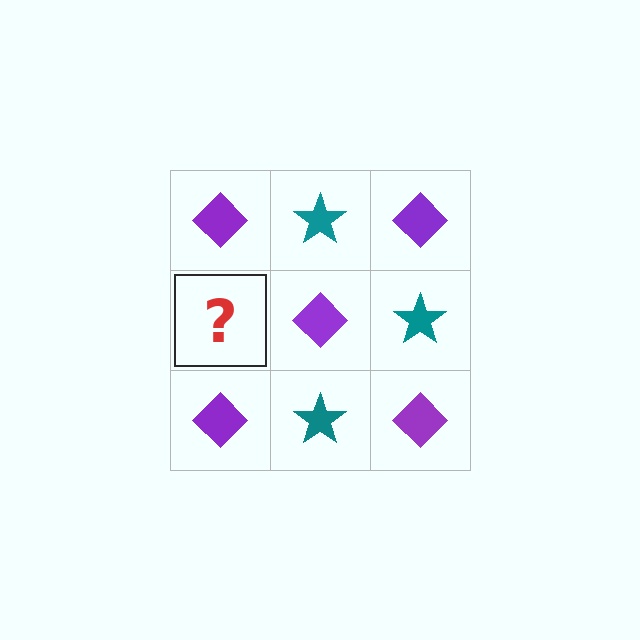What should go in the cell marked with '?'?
The missing cell should contain a teal star.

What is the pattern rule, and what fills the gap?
The rule is that it alternates purple diamond and teal star in a checkerboard pattern. The gap should be filled with a teal star.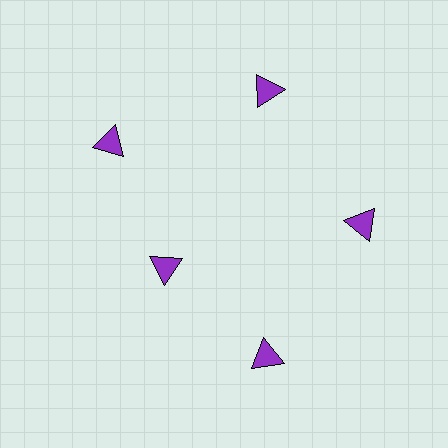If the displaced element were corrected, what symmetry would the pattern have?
It would have 5-fold rotational symmetry — the pattern would map onto itself every 72 degrees.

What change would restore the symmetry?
The symmetry would be restored by moving it outward, back onto the ring so that all 5 triangles sit at equal angles and equal distance from the center.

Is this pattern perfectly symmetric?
No. The 5 purple triangles are arranged in a ring, but one element near the 8 o'clock position is pulled inward toward the center, breaking the 5-fold rotational symmetry.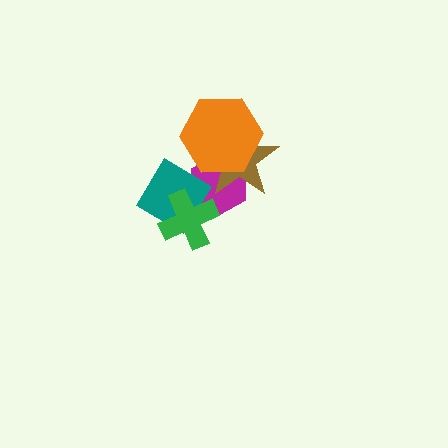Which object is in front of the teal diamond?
The green cross is in front of the teal diamond.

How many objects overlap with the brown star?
2 objects overlap with the brown star.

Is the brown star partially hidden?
Yes, it is partially covered by another shape.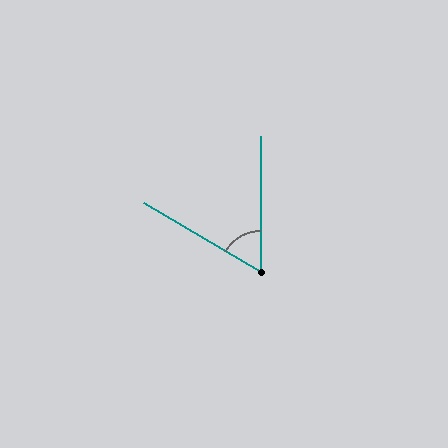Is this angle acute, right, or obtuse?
It is acute.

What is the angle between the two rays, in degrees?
Approximately 60 degrees.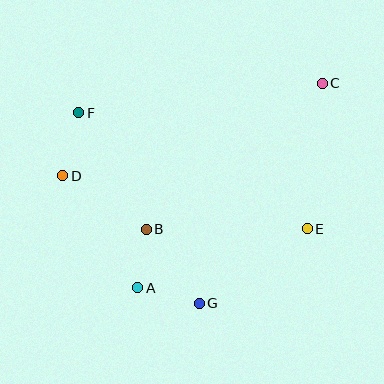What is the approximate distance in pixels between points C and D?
The distance between C and D is approximately 275 pixels.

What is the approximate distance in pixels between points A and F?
The distance between A and F is approximately 184 pixels.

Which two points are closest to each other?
Points A and B are closest to each other.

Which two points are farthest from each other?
Points A and C are farthest from each other.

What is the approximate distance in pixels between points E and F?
The distance between E and F is approximately 256 pixels.